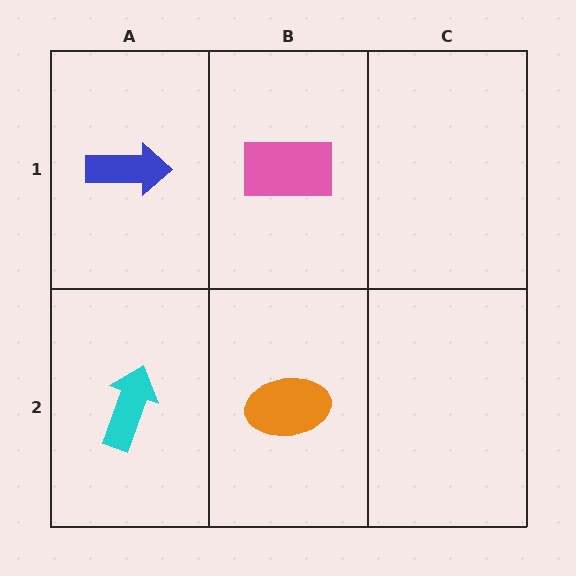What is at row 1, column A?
A blue arrow.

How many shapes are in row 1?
2 shapes.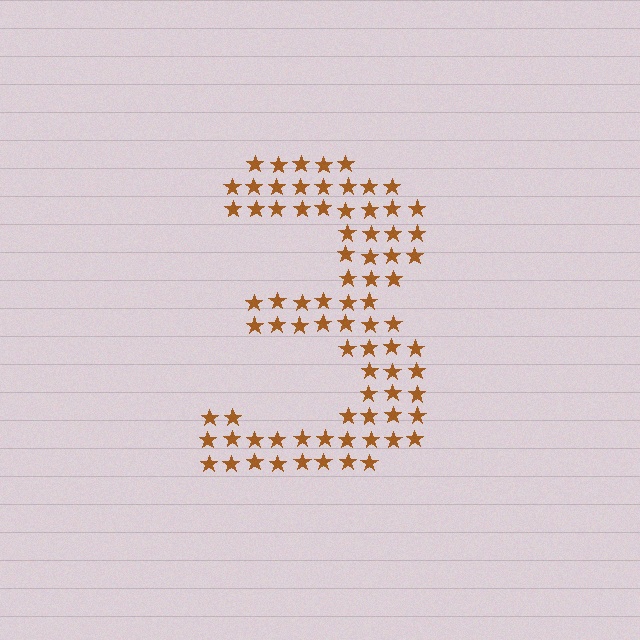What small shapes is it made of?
It is made of small stars.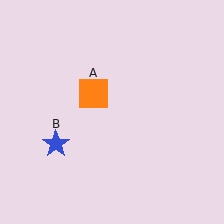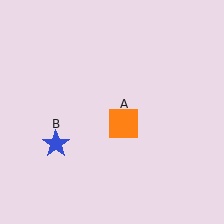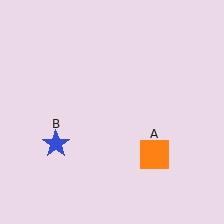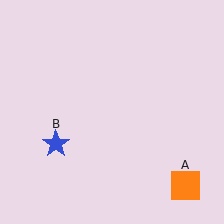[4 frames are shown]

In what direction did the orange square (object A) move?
The orange square (object A) moved down and to the right.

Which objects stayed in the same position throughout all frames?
Blue star (object B) remained stationary.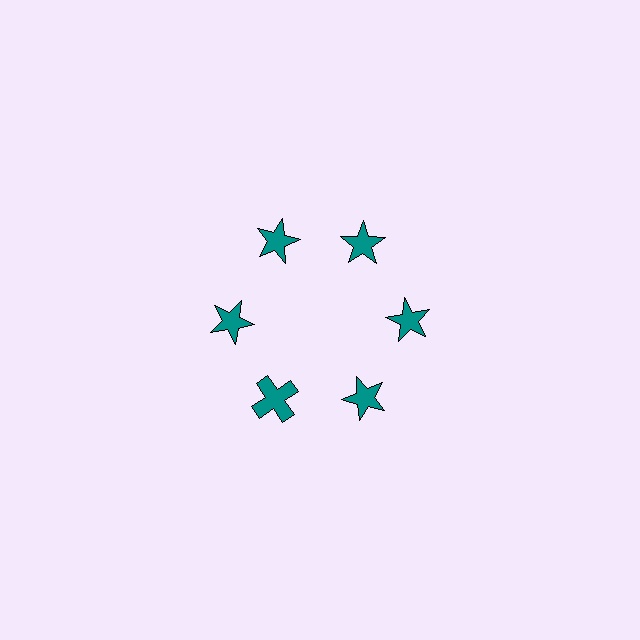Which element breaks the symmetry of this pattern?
The teal cross at roughly the 7 o'clock position breaks the symmetry. All other shapes are teal stars.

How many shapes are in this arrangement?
There are 6 shapes arranged in a ring pattern.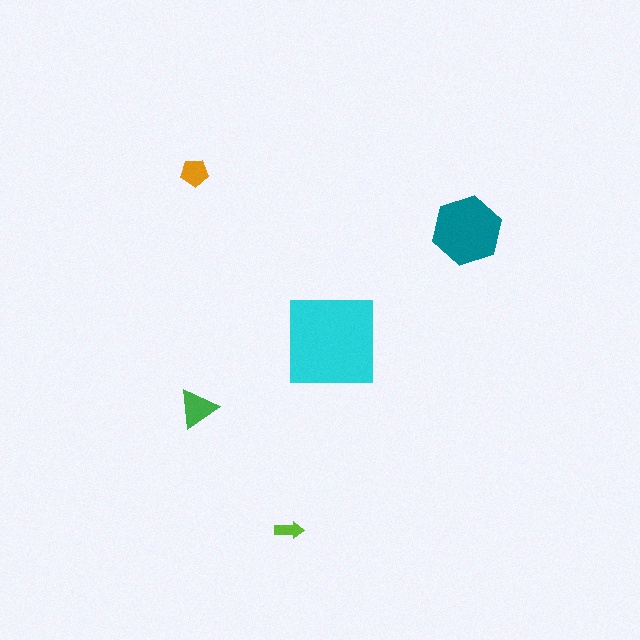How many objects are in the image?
There are 5 objects in the image.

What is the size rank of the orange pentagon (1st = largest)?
4th.